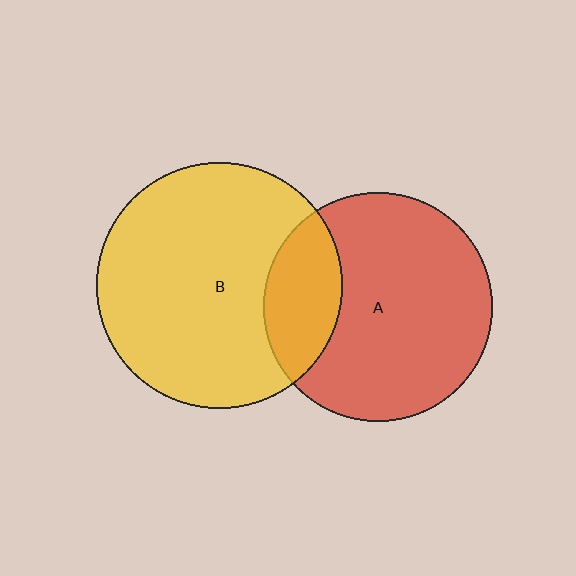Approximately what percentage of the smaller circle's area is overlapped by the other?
Approximately 25%.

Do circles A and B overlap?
Yes.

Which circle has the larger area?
Circle B (yellow).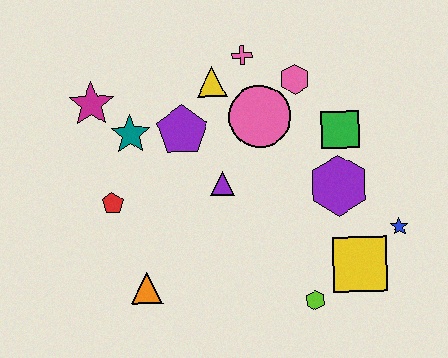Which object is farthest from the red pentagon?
The blue star is farthest from the red pentagon.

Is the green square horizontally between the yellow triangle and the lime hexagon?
No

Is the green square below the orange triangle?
No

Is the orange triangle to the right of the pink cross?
No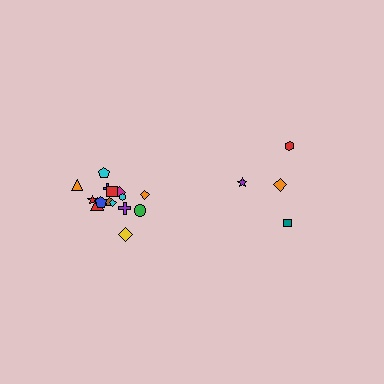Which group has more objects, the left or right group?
The left group.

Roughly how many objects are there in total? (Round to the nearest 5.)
Roughly 20 objects in total.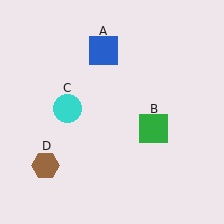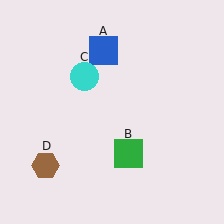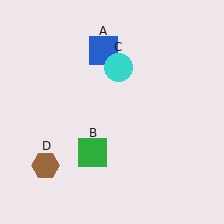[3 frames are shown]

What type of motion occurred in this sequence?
The green square (object B), cyan circle (object C) rotated clockwise around the center of the scene.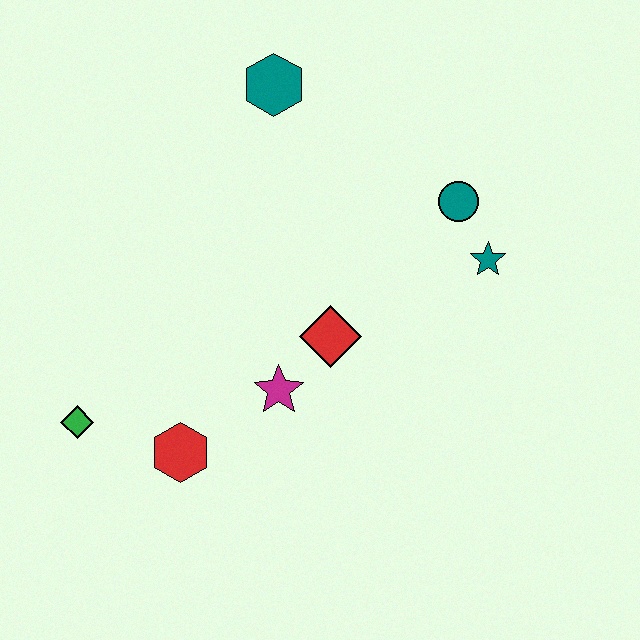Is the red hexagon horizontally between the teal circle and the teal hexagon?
No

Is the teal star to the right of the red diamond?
Yes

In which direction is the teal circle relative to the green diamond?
The teal circle is to the right of the green diamond.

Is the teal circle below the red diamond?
No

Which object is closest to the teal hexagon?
The teal circle is closest to the teal hexagon.